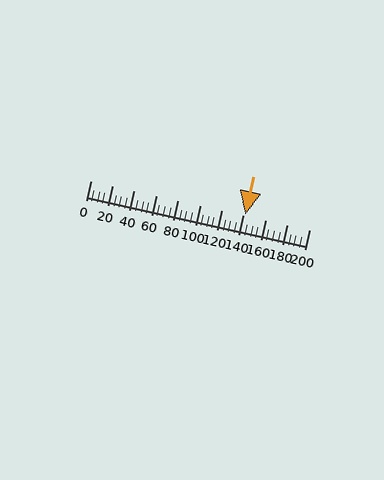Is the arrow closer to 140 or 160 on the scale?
The arrow is closer to 140.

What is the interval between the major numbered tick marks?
The major tick marks are spaced 20 units apart.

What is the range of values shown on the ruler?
The ruler shows values from 0 to 200.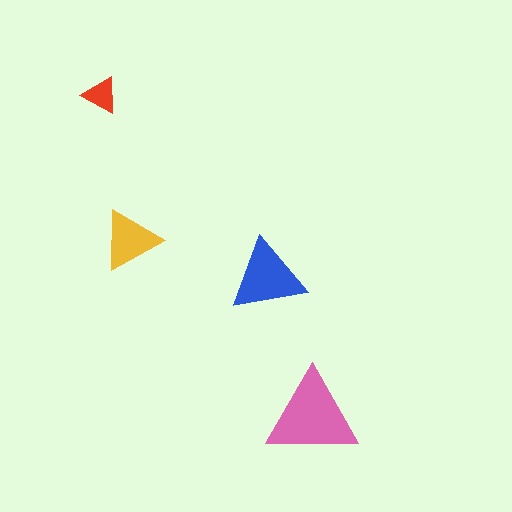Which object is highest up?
The red triangle is topmost.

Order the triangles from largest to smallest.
the pink one, the blue one, the yellow one, the red one.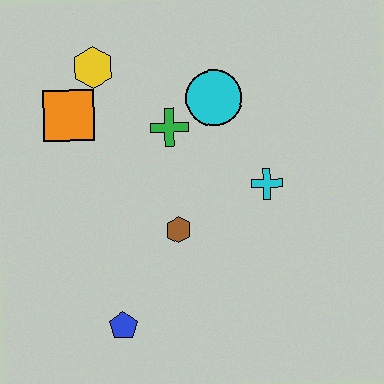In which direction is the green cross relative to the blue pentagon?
The green cross is above the blue pentagon.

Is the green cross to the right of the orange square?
Yes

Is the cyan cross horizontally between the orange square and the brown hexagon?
No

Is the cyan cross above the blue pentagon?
Yes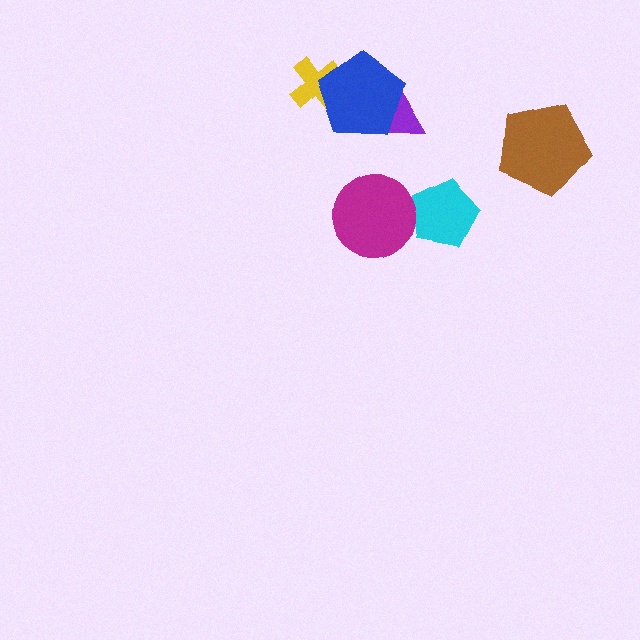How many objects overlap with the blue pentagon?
2 objects overlap with the blue pentagon.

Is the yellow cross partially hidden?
Yes, it is partially covered by another shape.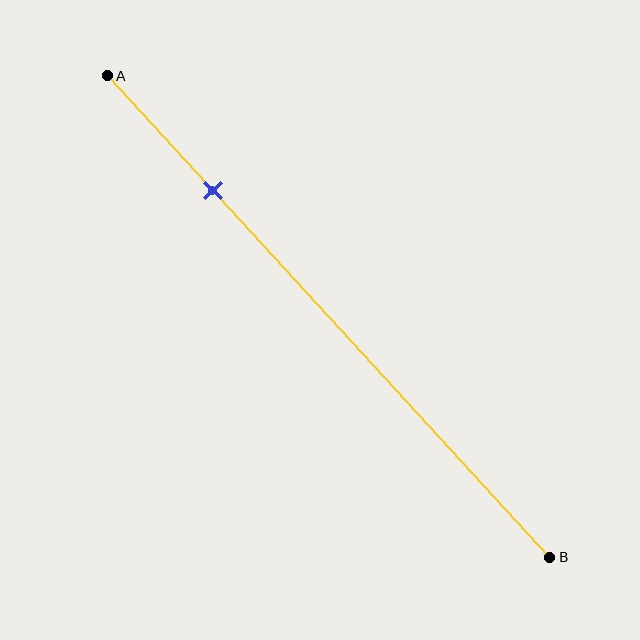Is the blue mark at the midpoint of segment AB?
No, the mark is at about 25% from A, not at the 50% midpoint.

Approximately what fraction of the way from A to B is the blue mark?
The blue mark is approximately 25% of the way from A to B.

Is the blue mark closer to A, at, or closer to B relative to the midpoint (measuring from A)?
The blue mark is closer to point A than the midpoint of segment AB.